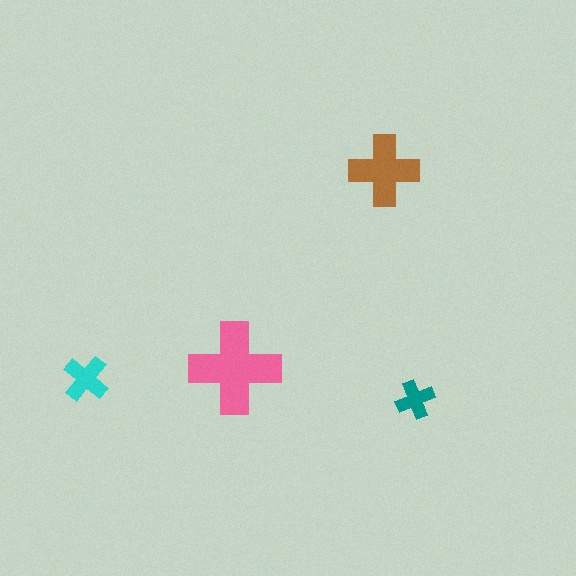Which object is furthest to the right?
The teal cross is rightmost.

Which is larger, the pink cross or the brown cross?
The pink one.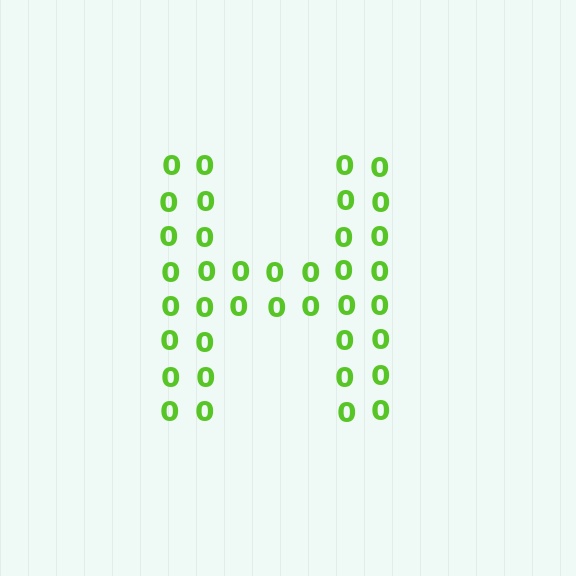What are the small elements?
The small elements are digit 0's.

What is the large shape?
The large shape is the letter H.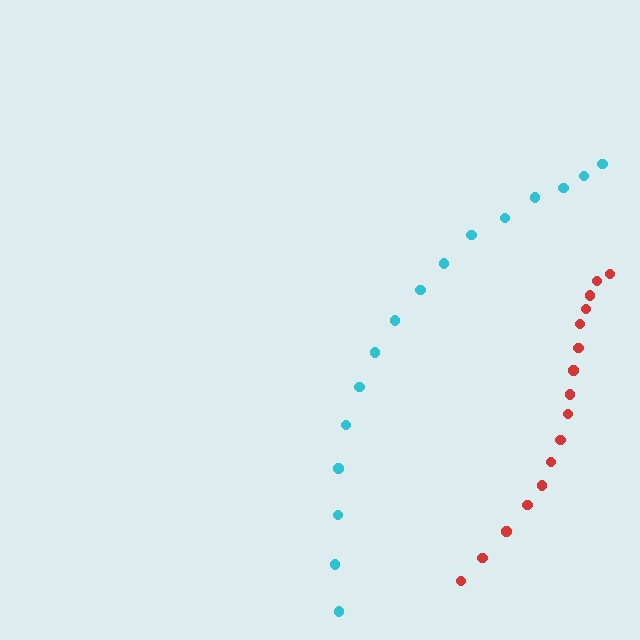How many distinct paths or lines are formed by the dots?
There are 2 distinct paths.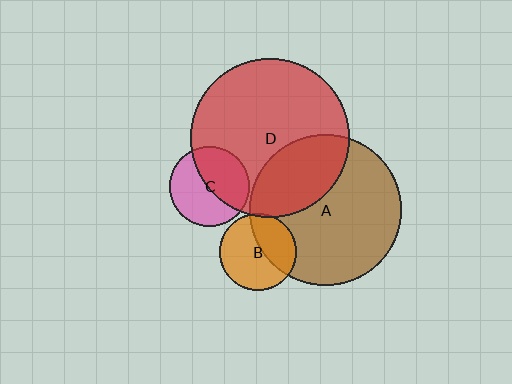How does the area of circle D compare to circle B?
Approximately 4.2 times.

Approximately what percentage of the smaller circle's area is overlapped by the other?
Approximately 45%.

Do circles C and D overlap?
Yes.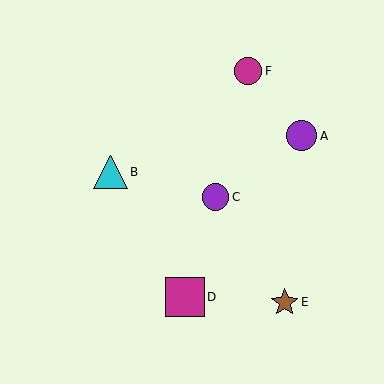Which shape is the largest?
The magenta square (labeled D) is the largest.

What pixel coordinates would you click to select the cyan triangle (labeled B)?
Click at (111, 172) to select the cyan triangle B.